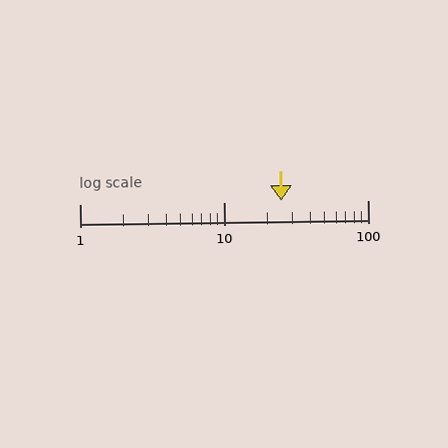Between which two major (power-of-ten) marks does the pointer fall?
The pointer is between 10 and 100.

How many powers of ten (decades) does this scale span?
The scale spans 2 decades, from 1 to 100.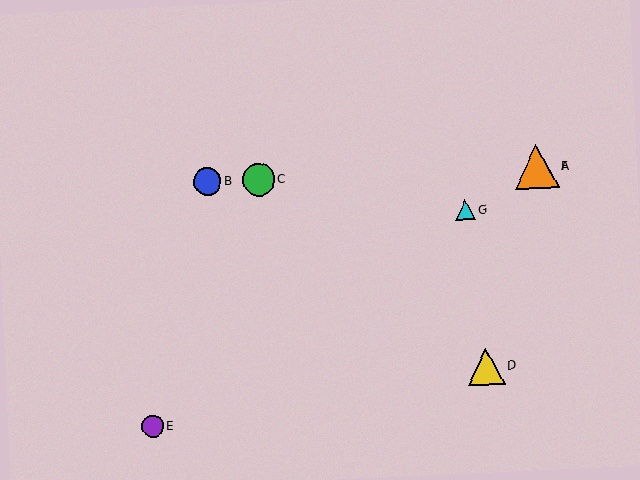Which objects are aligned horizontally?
Objects A, B, C, F are aligned horizontally.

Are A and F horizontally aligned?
Yes, both are at y≈167.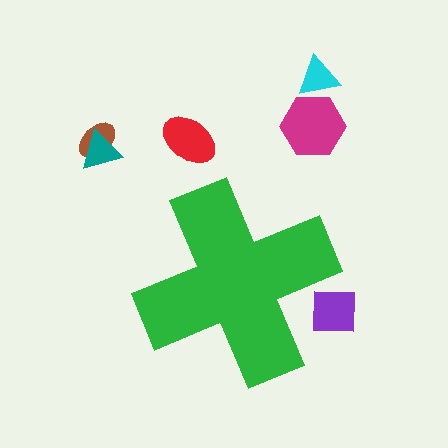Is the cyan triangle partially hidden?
No, the cyan triangle is fully visible.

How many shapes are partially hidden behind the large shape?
1 shape is partially hidden.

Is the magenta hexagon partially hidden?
No, the magenta hexagon is fully visible.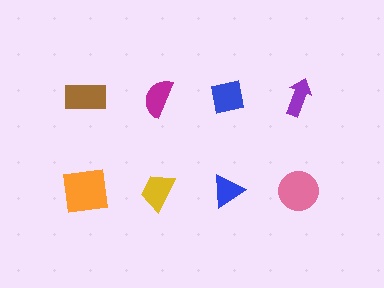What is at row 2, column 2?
A yellow trapezoid.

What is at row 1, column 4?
A purple arrow.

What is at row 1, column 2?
A magenta semicircle.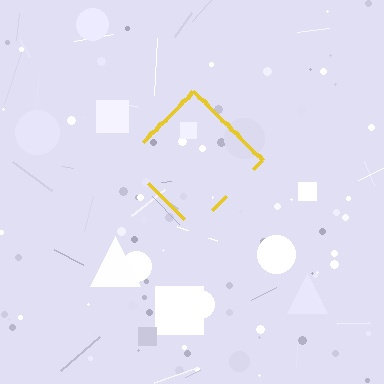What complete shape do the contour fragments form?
The contour fragments form a diamond.